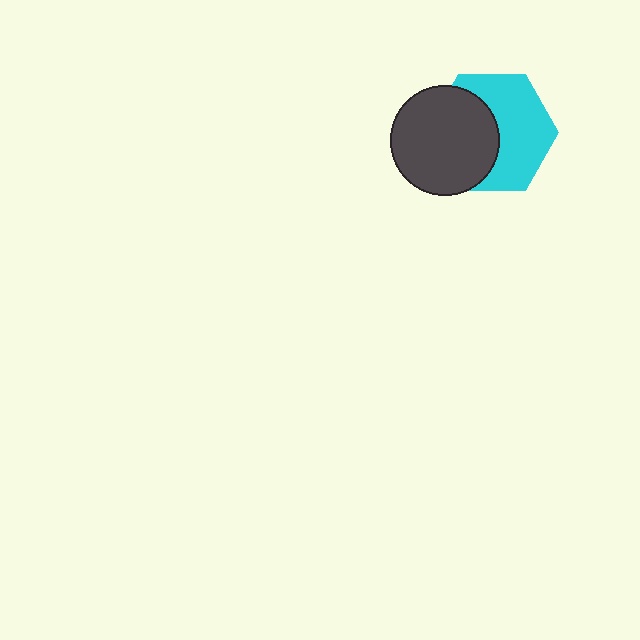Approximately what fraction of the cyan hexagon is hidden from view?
Roughly 44% of the cyan hexagon is hidden behind the dark gray circle.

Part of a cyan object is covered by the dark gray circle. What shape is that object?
It is a hexagon.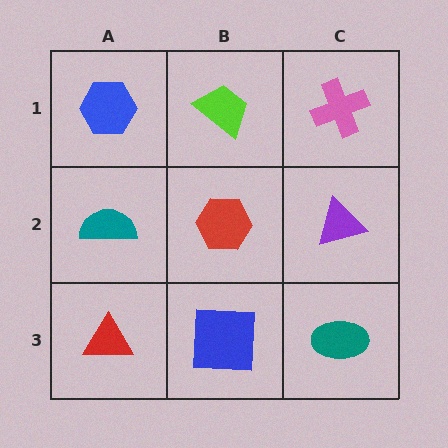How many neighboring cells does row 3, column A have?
2.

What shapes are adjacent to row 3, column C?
A purple triangle (row 2, column C), a blue square (row 3, column B).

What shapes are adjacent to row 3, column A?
A teal semicircle (row 2, column A), a blue square (row 3, column B).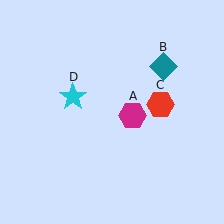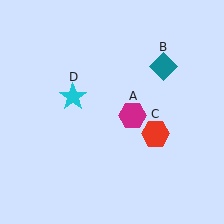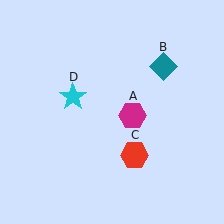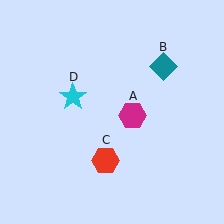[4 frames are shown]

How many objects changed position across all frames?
1 object changed position: red hexagon (object C).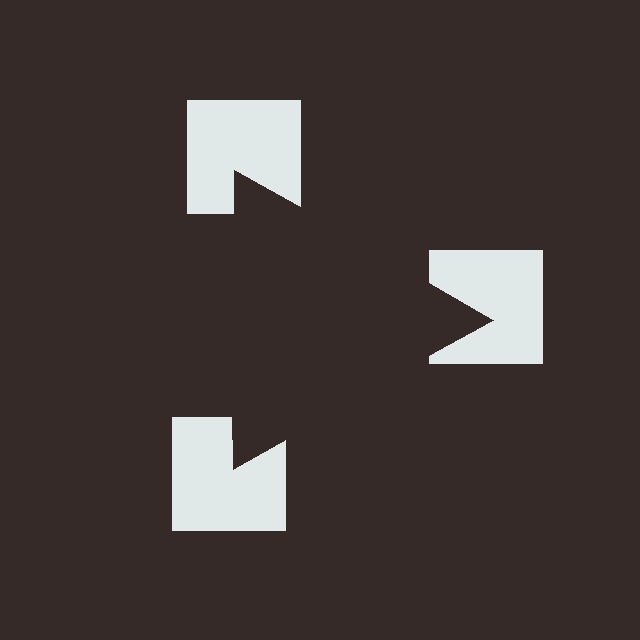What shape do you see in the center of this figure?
An illusory triangle — its edges are inferred from the aligned wedge cuts in the notched squares, not physically drawn.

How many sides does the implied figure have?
3 sides.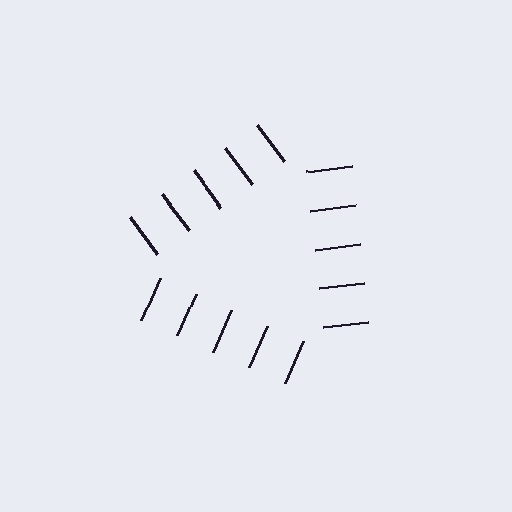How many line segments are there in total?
15 — 5 along each of the 3 edges.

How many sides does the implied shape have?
3 sides — the line-ends trace a triangle.